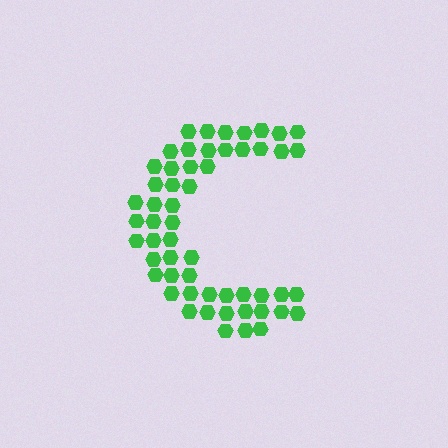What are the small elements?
The small elements are hexagons.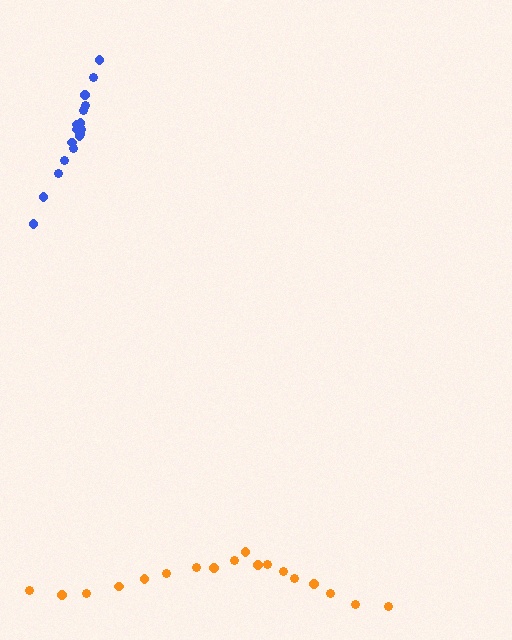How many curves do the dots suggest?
There are 2 distinct paths.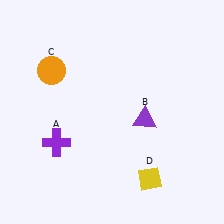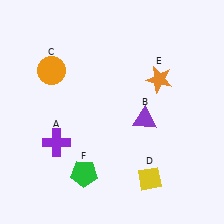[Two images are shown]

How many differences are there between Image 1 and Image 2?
There are 2 differences between the two images.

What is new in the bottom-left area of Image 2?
A green pentagon (F) was added in the bottom-left area of Image 2.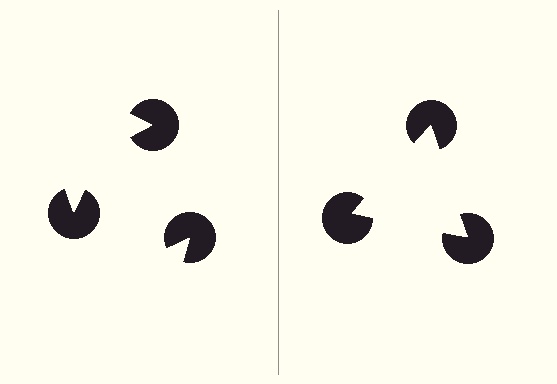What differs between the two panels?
The pac-man discs are positioned identically on both sides; only the wedge orientations differ. On the right they align to a triangle; on the left they are misaligned.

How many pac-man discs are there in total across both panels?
6 — 3 on each side.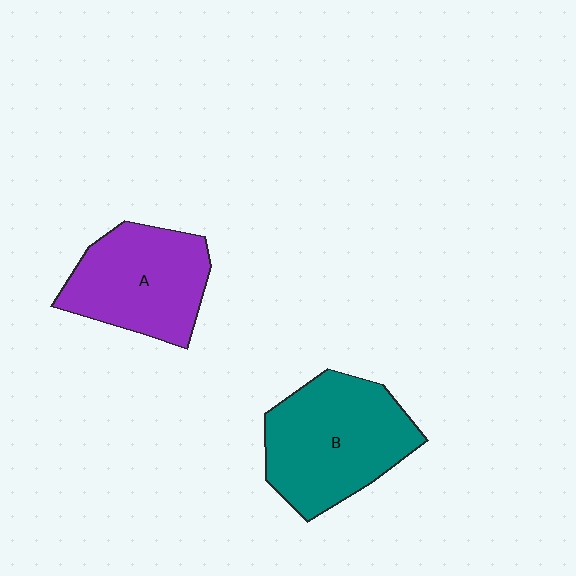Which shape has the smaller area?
Shape A (purple).